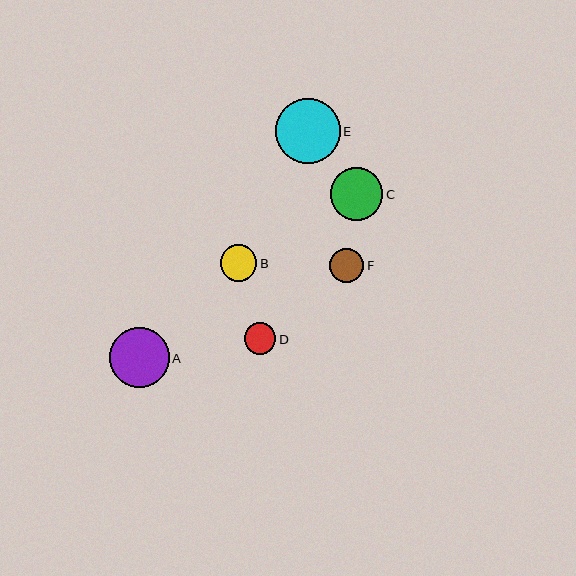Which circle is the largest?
Circle E is the largest with a size of approximately 65 pixels.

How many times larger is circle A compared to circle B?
Circle A is approximately 1.7 times the size of circle B.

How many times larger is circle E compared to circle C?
Circle E is approximately 1.2 times the size of circle C.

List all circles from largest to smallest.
From largest to smallest: E, A, C, B, F, D.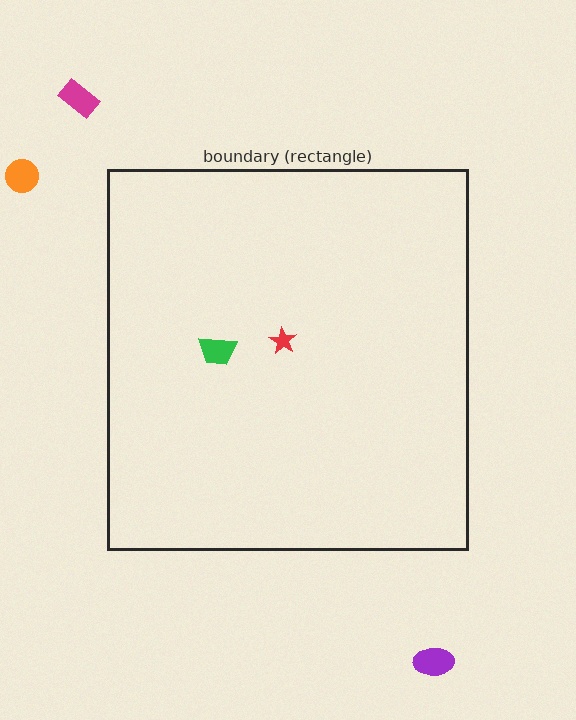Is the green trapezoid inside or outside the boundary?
Inside.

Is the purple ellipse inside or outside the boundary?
Outside.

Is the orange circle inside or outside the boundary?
Outside.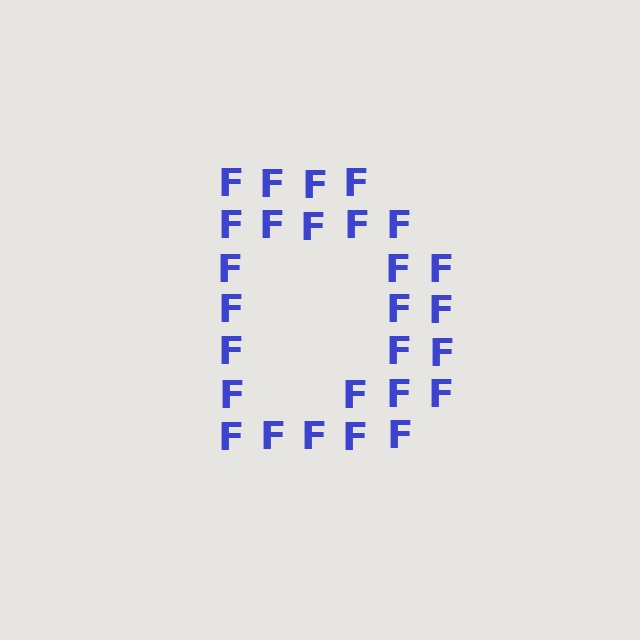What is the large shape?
The large shape is the letter D.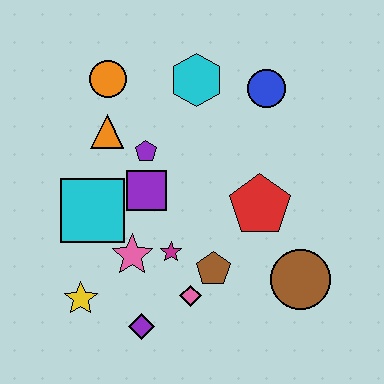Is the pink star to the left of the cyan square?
No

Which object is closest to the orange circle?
The orange triangle is closest to the orange circle.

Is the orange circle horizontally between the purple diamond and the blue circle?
No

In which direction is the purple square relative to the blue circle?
The purple square is to the left of the blue circle.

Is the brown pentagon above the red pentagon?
No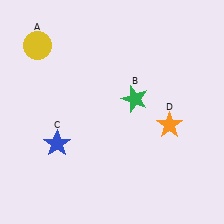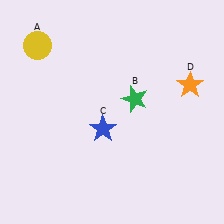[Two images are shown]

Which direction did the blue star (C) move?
The blue star (C) moved right.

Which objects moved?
The objects that moved are: the blue star (C), the orange star (D).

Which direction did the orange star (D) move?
The orange star (D) moved up.